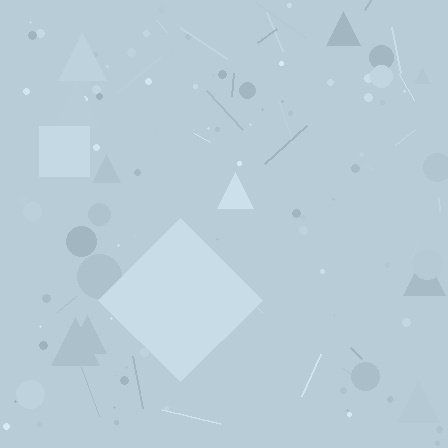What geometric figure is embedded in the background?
A diamond is embedded in the background.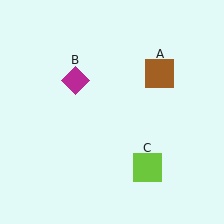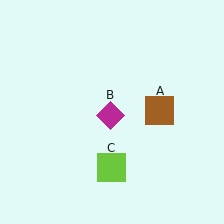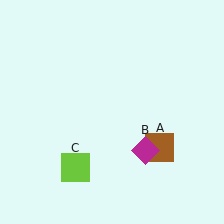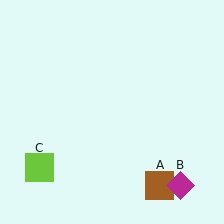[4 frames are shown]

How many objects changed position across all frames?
3 objects changed position: brown square (object A), magenta diamond (object B), lime square (object C).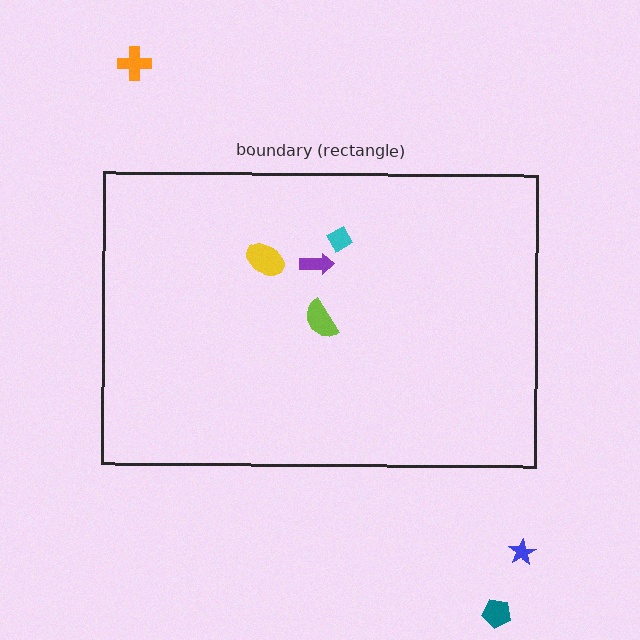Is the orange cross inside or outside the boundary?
Outside.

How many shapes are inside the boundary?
4 inside, 3 outside.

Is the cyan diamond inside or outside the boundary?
Inside.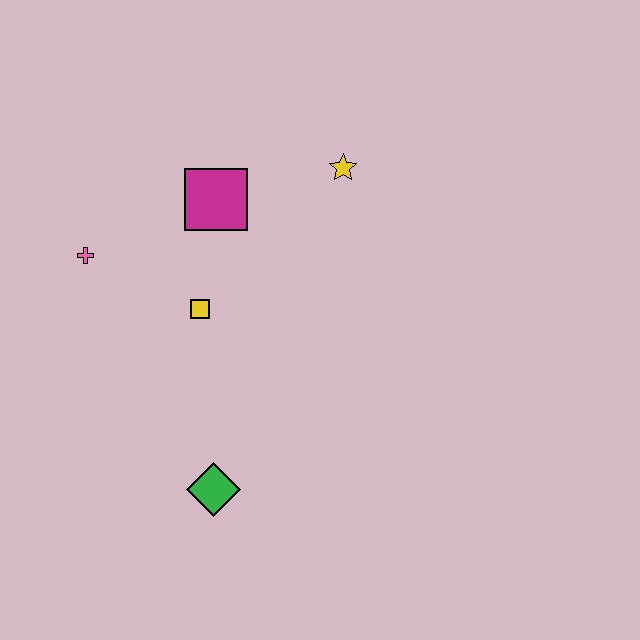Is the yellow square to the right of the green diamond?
No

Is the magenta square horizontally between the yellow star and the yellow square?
Yes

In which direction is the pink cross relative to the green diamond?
The pink cross is above the green diamond.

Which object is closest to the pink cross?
The yellow square is closest to the pink cross.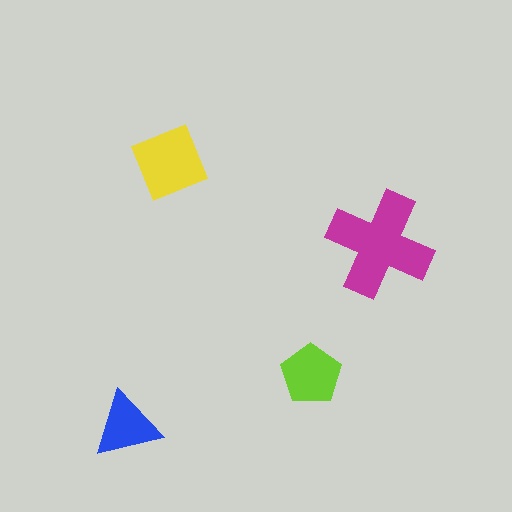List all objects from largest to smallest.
The magenta cross, the yellow diamond, the lime pentagon, the blue triangle.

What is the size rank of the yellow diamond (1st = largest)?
2nd.